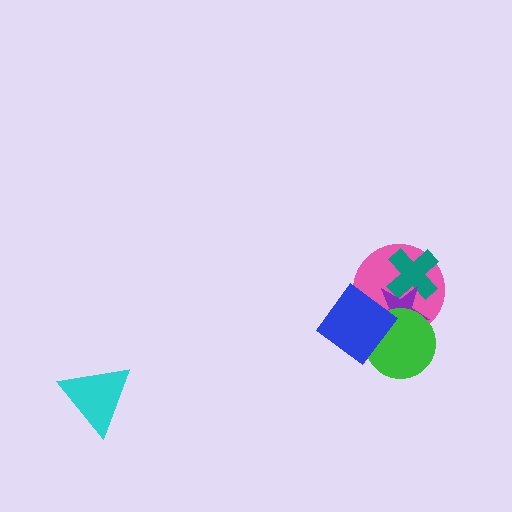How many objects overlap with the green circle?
3 objects overlap with the green circle.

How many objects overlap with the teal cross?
2 objects overlap with the teal cross.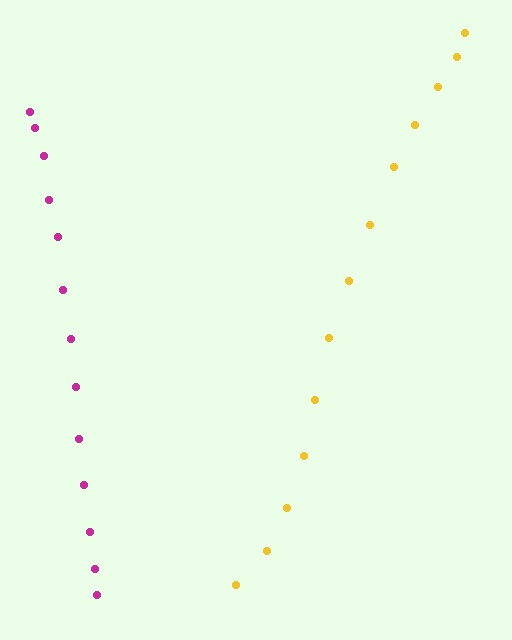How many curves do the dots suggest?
There are 2 distinct paths.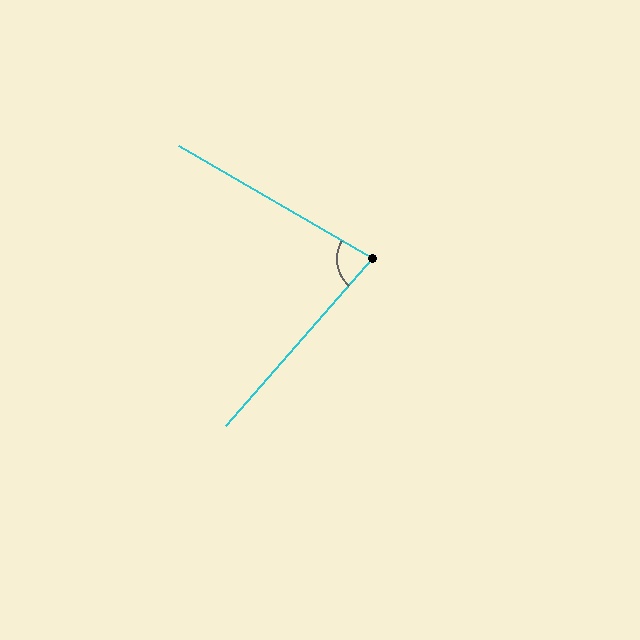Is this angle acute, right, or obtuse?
It is acute.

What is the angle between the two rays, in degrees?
Approximately 79 degrees.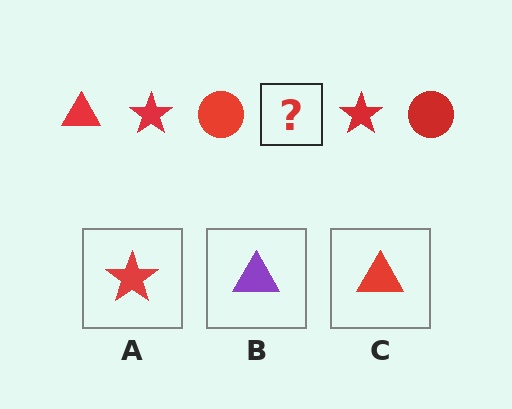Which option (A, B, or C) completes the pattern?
C.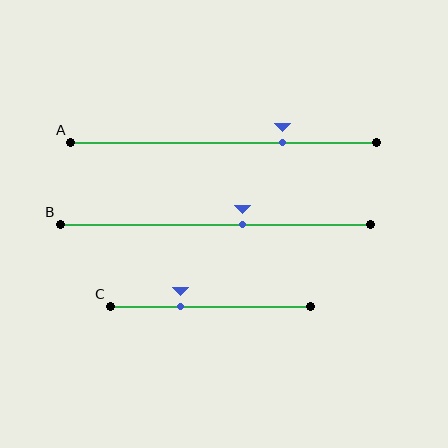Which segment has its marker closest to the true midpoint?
Segment B has its marker closest to the true midpoint.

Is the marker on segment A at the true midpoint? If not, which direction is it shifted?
No, the marker on segment A is shifted to the right by about 19% of the segment length.